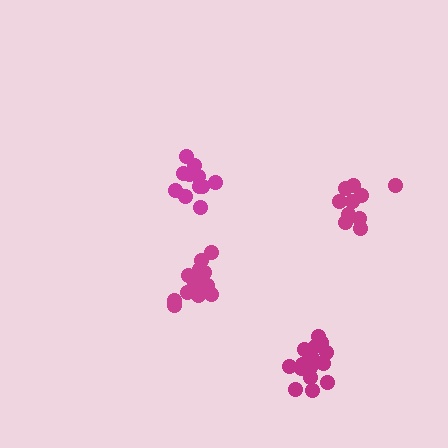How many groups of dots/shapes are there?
There are 4 groups.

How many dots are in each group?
Group 1: 16 dots, Group 2: 11 dots, Group 3: 10 dots, Group 4: 16 dots (53 total).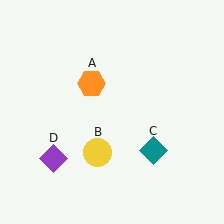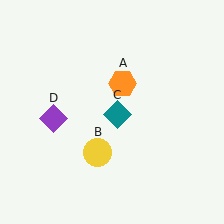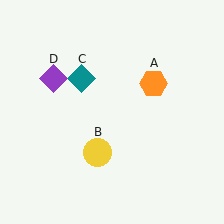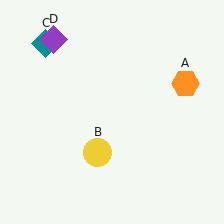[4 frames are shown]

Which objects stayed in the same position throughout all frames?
Yellow circle (object B) remained stationary.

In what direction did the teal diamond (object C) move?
The teal diamond (object C) moved up and to the left.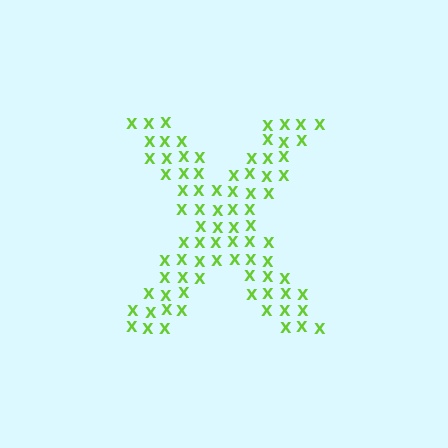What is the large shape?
The large shape is the letter X.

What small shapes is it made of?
It is made of small letter X's.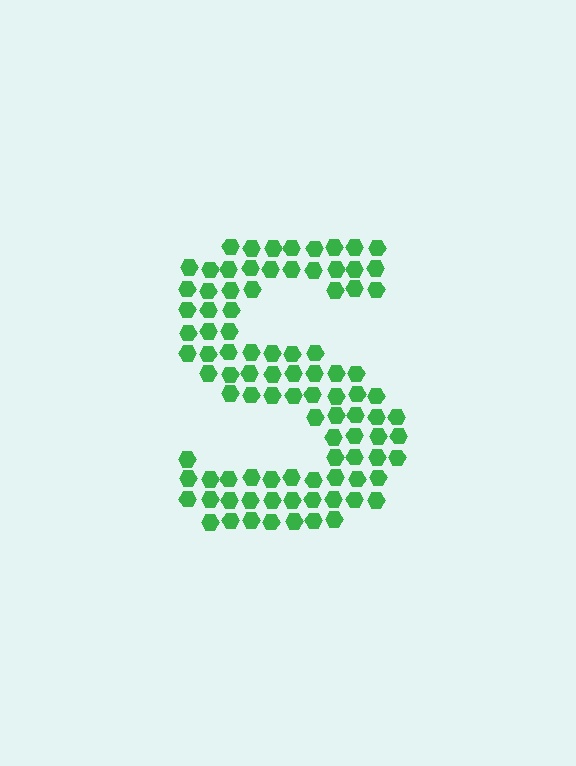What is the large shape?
The large shape is the letter S.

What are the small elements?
The small elements are hexagons.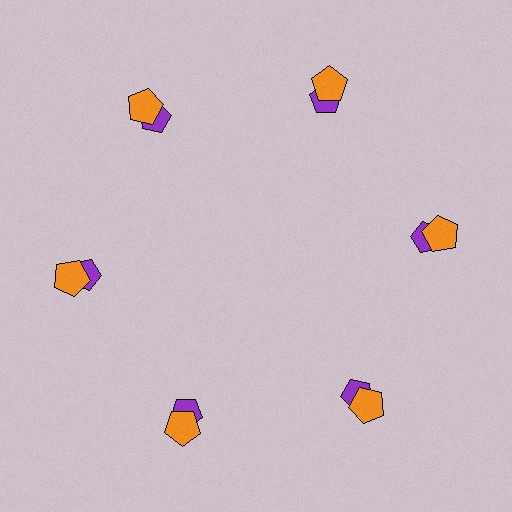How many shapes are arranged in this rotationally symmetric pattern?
There are 12 shapes, arranged in 6 groups of 2.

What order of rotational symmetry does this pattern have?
This pattern has 6-fold rotational symmetry.